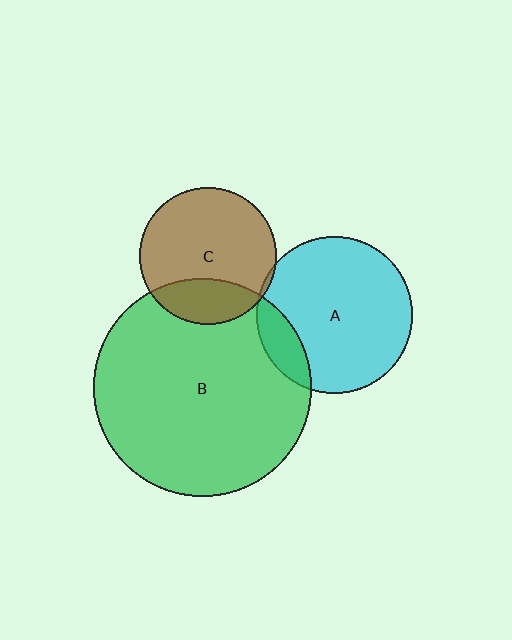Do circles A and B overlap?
Yes.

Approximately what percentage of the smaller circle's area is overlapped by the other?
Approximately 15%.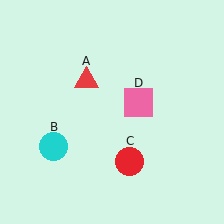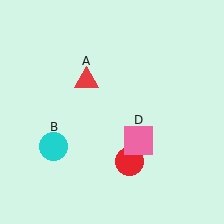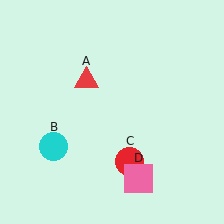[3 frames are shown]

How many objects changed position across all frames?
1 object changed position: pink square (object D).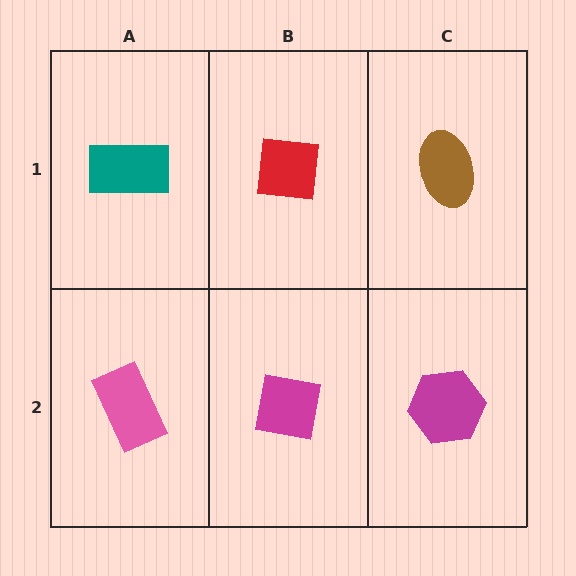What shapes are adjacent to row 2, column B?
A red square (row 1, column B), a pink rectangle (row 2, column A), a magenta hexagon (row 2, column C).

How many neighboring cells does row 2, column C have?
2.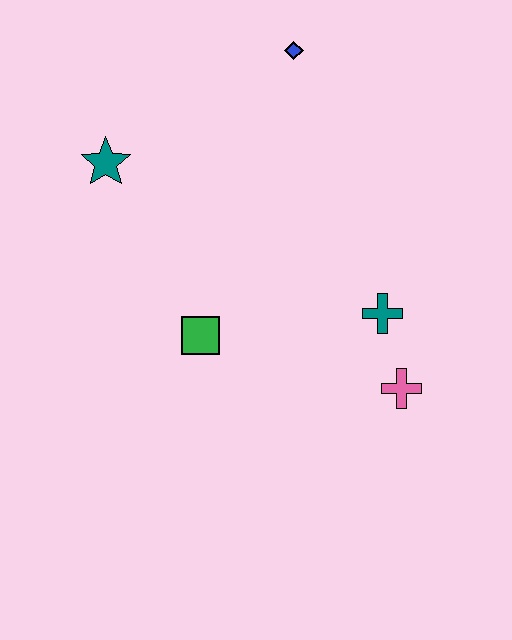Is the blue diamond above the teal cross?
Yes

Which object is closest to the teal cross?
The pink cross is closest to the teal cross.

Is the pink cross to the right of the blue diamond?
Yes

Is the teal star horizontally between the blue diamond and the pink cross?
No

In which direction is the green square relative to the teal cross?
The green square is to the left of the teal cross.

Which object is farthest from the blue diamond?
The pink cross is farthest from the blue diamond.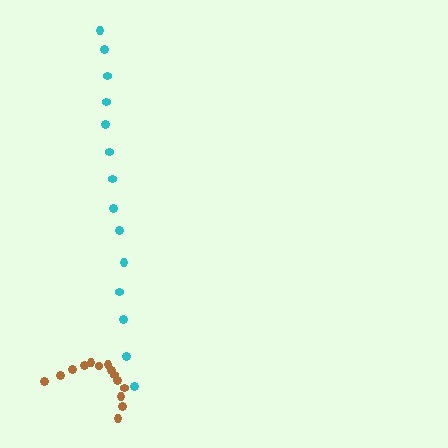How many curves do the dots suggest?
There are 2 distinct paths.